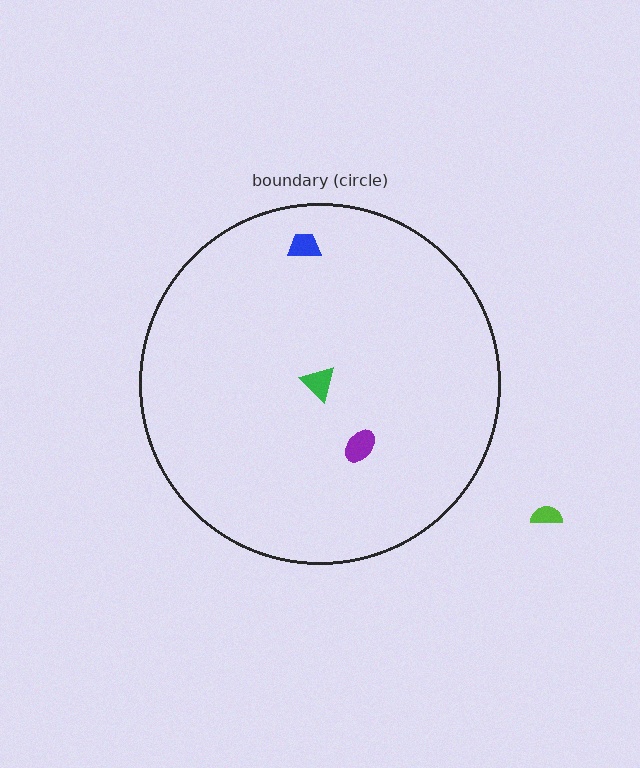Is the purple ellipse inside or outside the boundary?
Inside.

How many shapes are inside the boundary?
3 inside, 1 outside.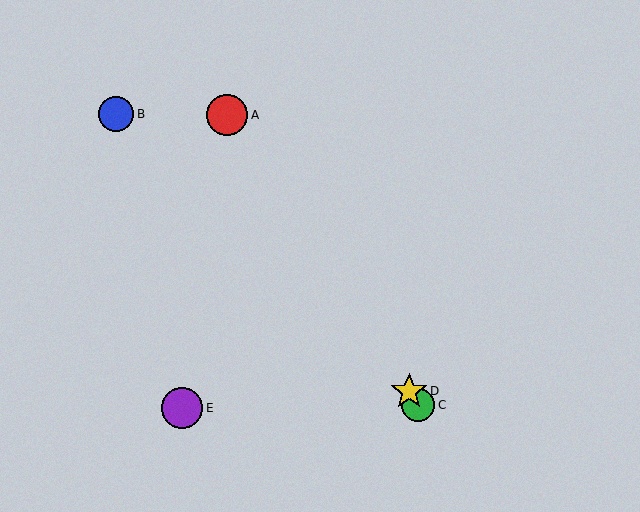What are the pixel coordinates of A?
Object A is at (228, 115).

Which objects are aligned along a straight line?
Objects A, C, D are aligned along a straight line.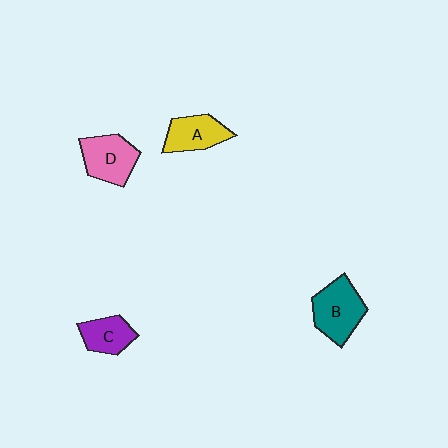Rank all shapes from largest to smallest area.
From largest to smallest: B (teal), D (pink), A (yellow), C (purple).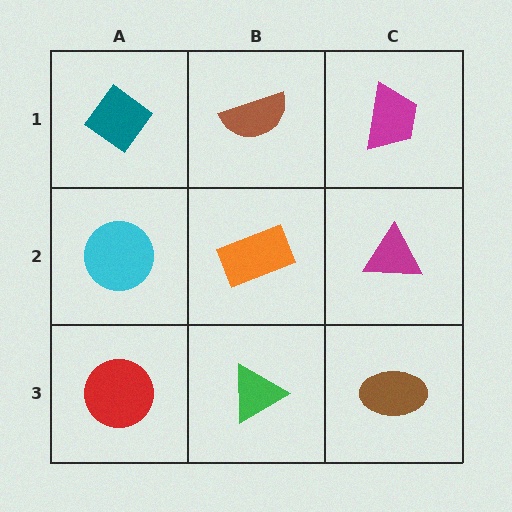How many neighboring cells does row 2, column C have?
3.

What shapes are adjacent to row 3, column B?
An orange rectangle (row 2, column B), a red circle (row 3, column A), a brown ellipse (row 3, column C).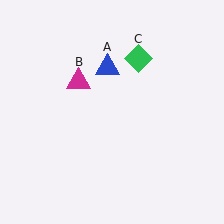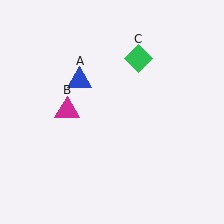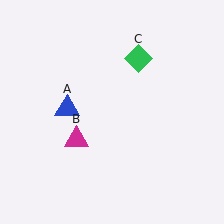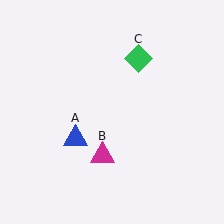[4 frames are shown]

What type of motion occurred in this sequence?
The blue triangle (object A), magenta triangle (object B) rotated counterclockwise around the center of the scene.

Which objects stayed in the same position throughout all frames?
Green diamond (object C) remained stationary.